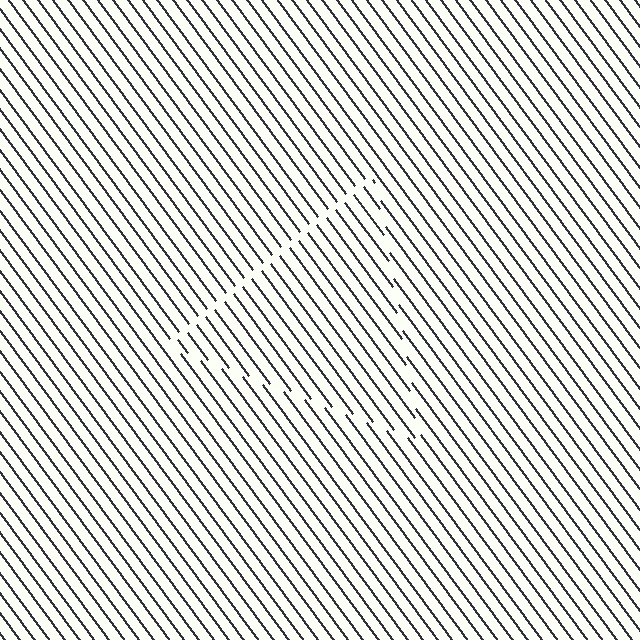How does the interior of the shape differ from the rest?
The interior of the shape contains the same grating, shifted by half a period — the contour is defined by the phase discontinuity where line-ends from the inner and outer gratings abut.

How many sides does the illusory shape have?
3 sides — the line-ends trace a triangle.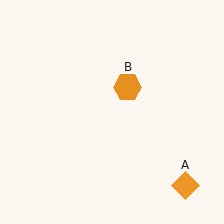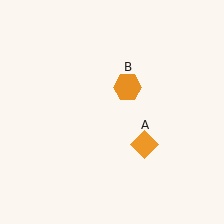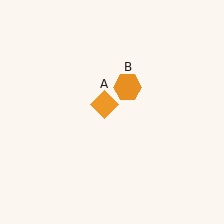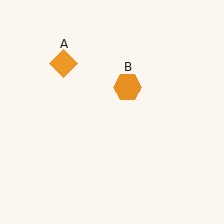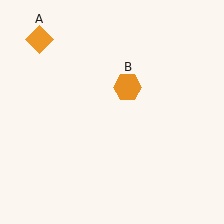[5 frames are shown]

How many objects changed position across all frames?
1 object changed position: orange diamond (object A).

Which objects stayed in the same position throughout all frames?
Orange hexagon (object B) remained stationary.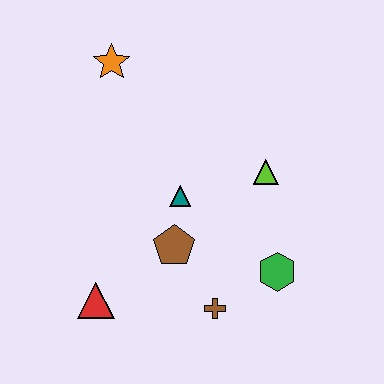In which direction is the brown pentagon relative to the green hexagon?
The brown pentagon is to the left of the green hexagon.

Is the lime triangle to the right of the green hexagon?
No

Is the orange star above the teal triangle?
Yes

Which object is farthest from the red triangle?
The orange star is farthest from the red triangle.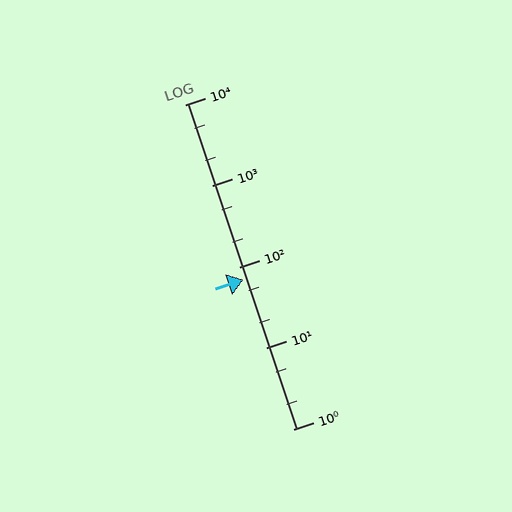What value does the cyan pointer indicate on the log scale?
The pointer indicates approximately 70.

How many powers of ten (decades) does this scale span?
The scale spans 4 decades, from 1 to 10000.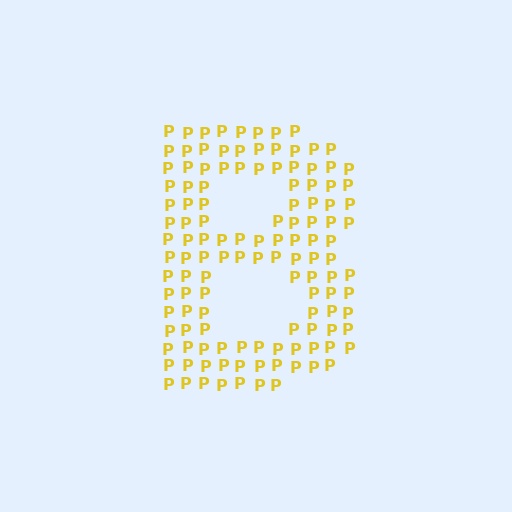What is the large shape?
The large shape is the letter B.